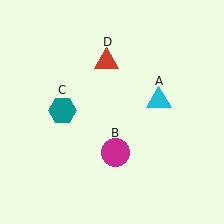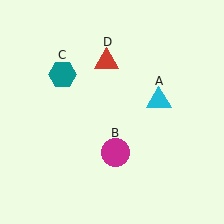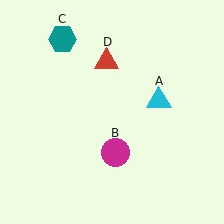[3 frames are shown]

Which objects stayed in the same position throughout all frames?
Cyan triangle (object A) and magenta circle (object B) and red triangle (object D) remained stationary.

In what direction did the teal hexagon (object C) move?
The teal hexagon (object C) moved up.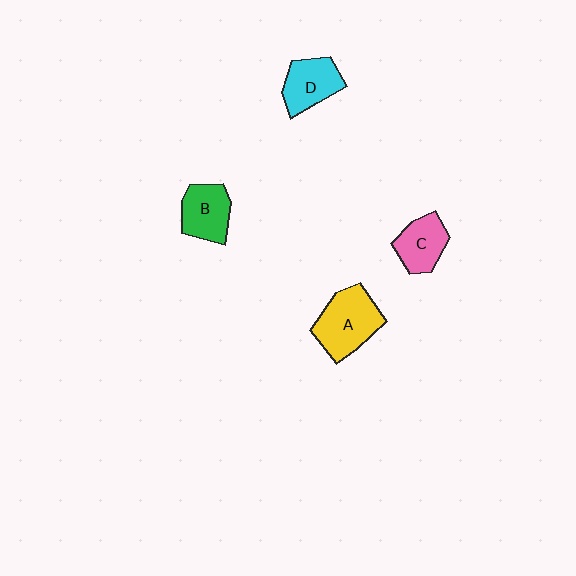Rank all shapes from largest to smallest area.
From largest to smallest: A (yellow), D (cyan), B (green), C (pink).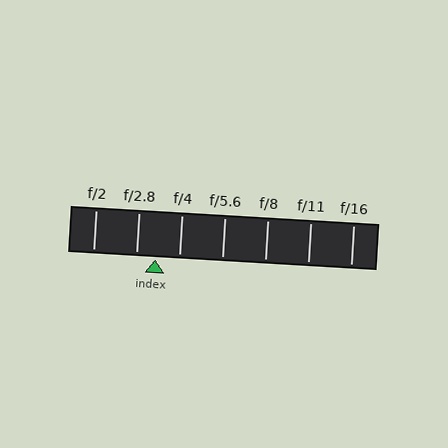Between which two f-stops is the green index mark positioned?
The index mark is between f/2.8 and f/4.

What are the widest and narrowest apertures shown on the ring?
The widest aperture shown is f/2 and the narrowest is f/16.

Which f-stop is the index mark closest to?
The index mark is closest to f/2.8.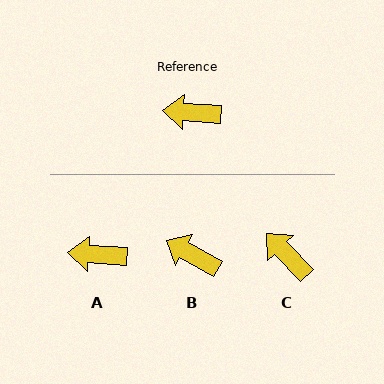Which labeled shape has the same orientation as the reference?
A.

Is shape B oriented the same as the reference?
No, it is off by about 26 degrees.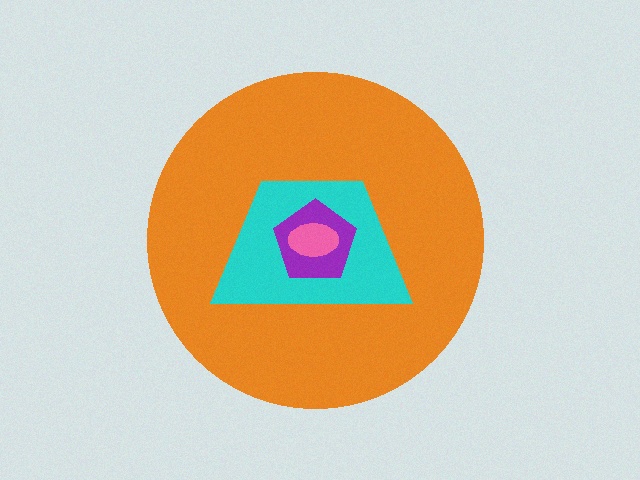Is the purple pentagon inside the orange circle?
Yes.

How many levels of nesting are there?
4.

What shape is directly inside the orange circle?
The cyan trapezoid.